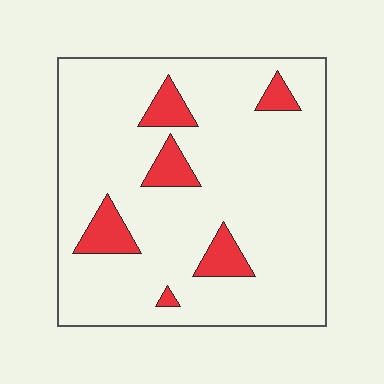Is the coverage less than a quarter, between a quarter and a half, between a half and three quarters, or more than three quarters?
Less than a quarter.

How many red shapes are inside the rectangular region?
6.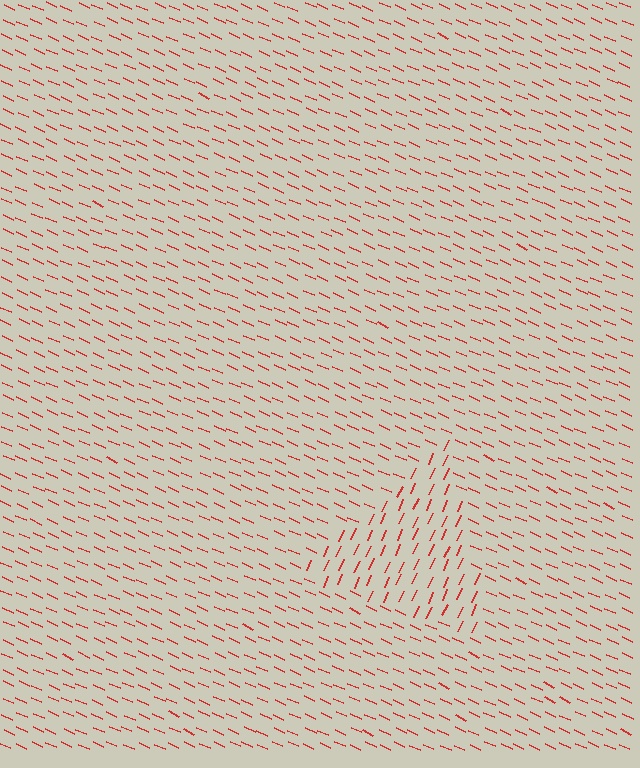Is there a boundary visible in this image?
Yes, there is a texture boundary formed by a change in line orientation.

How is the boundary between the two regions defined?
The boundary is defined purely by a change in line orientation (approximately 90 degrees difference). All lines are the same color and thickness.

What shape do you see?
I see a triangle.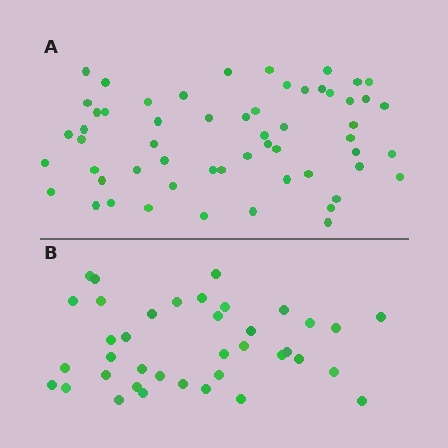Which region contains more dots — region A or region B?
Region A (the top region) has more dots.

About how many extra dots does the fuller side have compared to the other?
Region A has approximately 20 more dots than region B.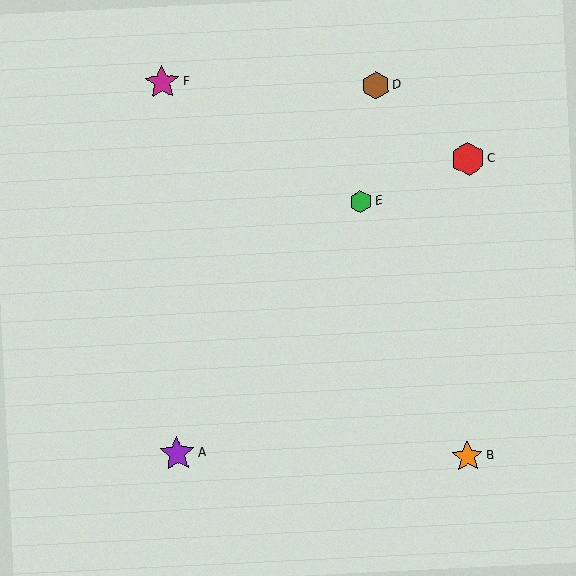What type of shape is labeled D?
Shape D is a brown hexagon.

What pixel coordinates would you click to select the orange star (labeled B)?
Click at (467, 457) to select the orange star B.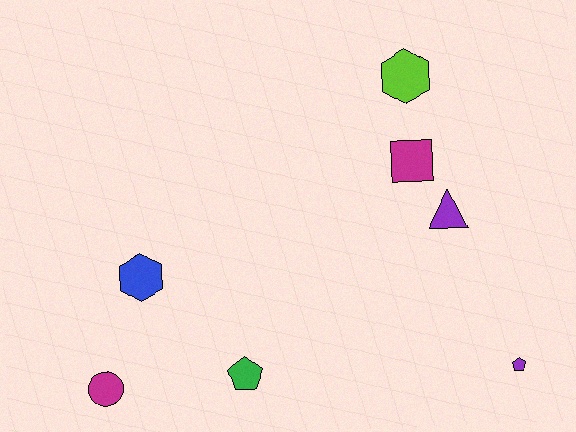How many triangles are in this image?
There is 1 triangle.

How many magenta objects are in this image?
There are 2 magenta objects.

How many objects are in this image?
There are 7 objects.